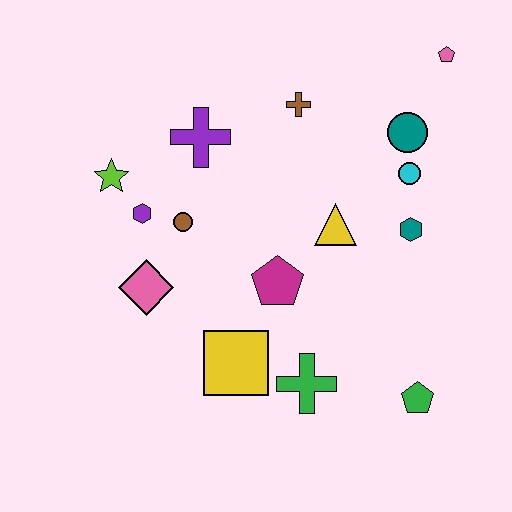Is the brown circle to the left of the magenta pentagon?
Yes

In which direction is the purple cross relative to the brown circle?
The purple cross is above the brown circle.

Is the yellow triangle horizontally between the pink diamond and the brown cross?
No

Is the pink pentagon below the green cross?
No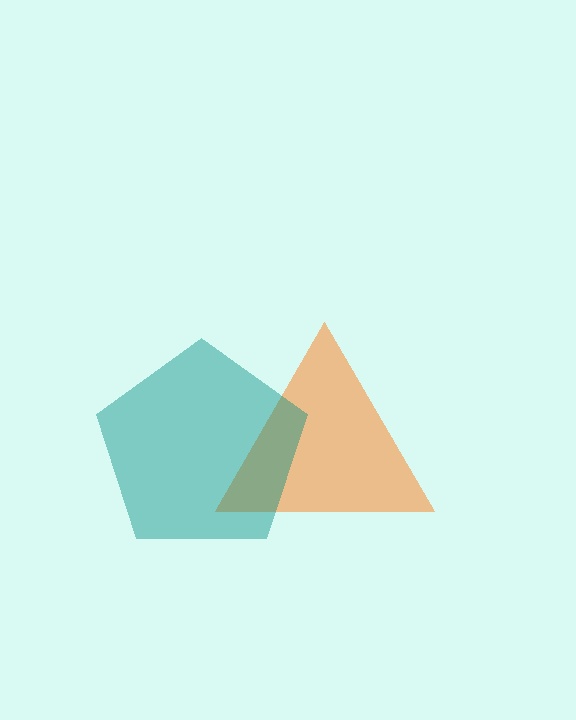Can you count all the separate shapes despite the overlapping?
Yes, there are 2 separate shapes.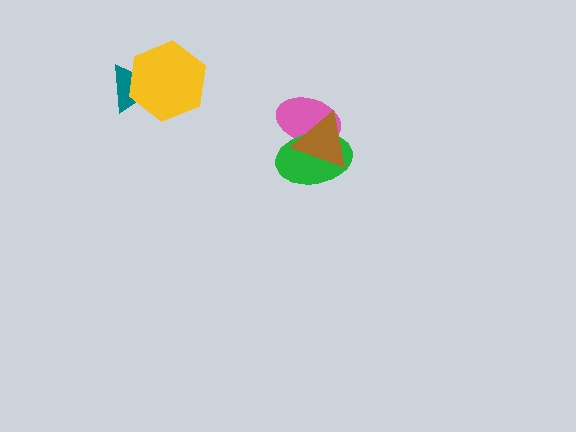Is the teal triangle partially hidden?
Yes, it is partially covered by another shape.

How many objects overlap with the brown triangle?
2 objects overlap with the brown triangle.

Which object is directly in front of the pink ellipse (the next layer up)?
The green ellipse is directly in front of the pink ellipse.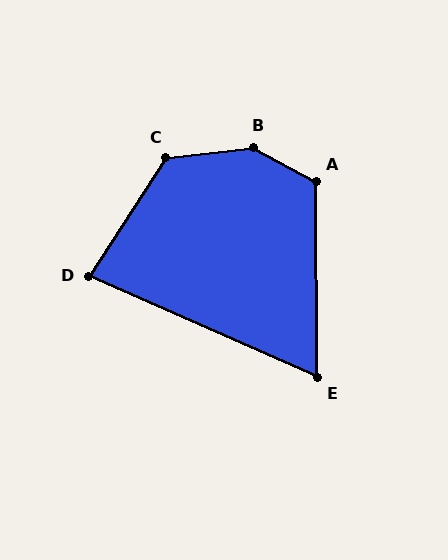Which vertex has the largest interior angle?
B, at approximately 146 degrees.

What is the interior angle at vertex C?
Approximately 129 degrees (obtuse).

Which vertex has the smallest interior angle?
E, at approximately 66 degrees.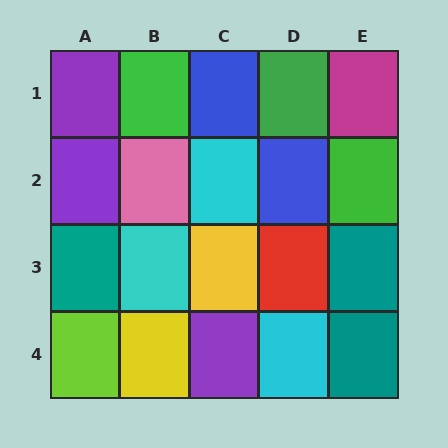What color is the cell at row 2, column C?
Cyan.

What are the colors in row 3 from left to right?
Teal, cyan, yellow, red, teal.